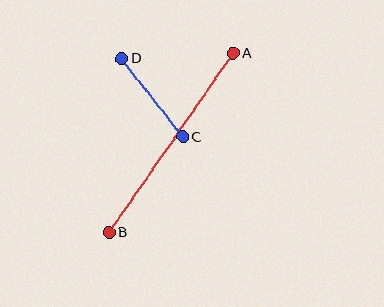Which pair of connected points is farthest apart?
Points A and B are farthest apart.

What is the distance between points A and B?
The distance is approximately 218 pixels.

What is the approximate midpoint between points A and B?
The midpoint is at approximately (171, 143) pixels.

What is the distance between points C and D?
The distance is approximately 99 pixels.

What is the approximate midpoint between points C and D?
The midpoint is at approximately (152, 98) pixels.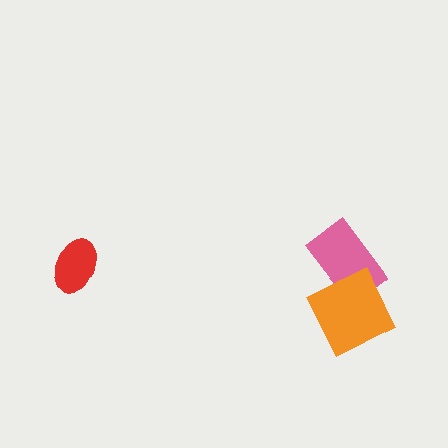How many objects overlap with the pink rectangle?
1 object overlaps with the pink rectangle.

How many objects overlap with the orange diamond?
1 object overlaps with the orange diamond.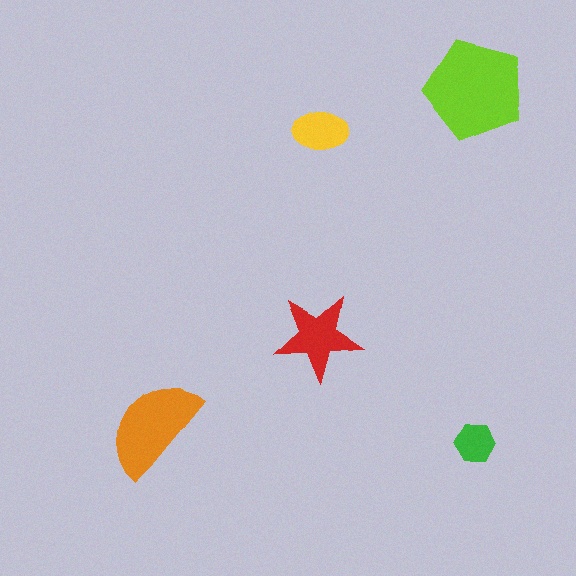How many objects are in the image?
There are 5 objects in the image.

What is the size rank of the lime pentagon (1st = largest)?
1st.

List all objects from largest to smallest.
The lime pentagon, the orange semicircle, the red star, the yellow ellipse, the green hexagon.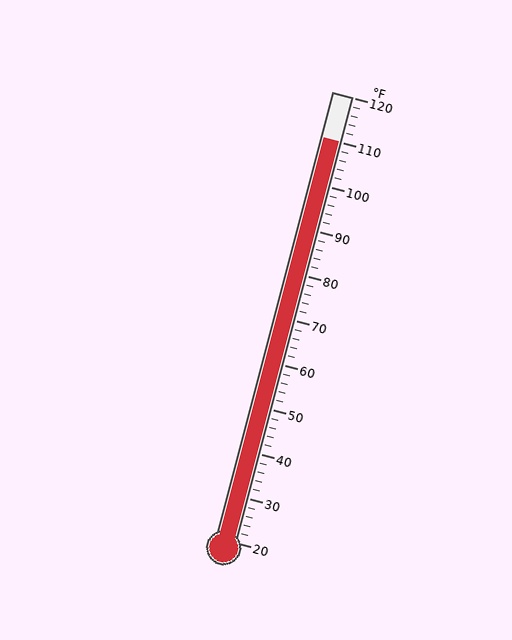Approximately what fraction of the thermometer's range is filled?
The thermometer is filled to approximately 90% of its range.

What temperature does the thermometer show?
The thermometer shows approximately 110°F.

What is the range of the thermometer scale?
The thermometer scale ranges from 20°F to 120°F.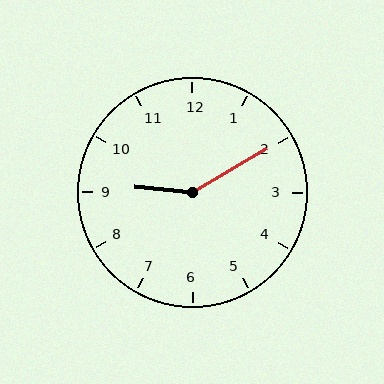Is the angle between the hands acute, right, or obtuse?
It is obtuse.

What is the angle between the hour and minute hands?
Approximately 145 degrees.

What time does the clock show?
9:10.